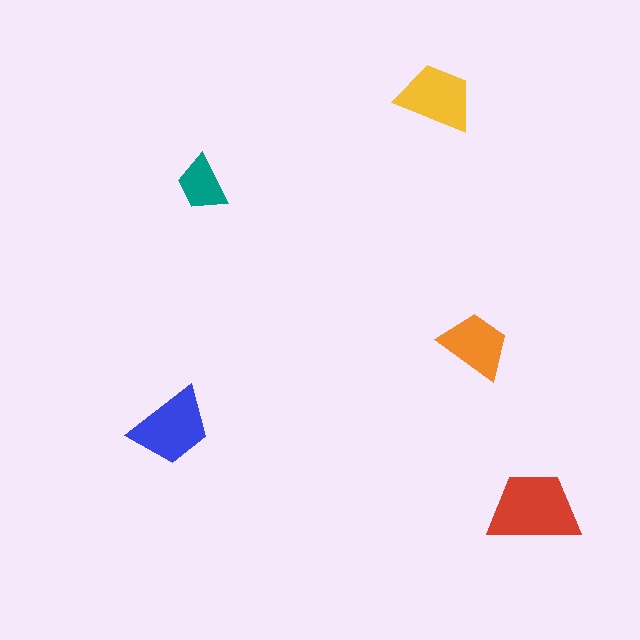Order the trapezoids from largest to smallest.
the red one, the blue one, the yellow one, the orange one, the teal one.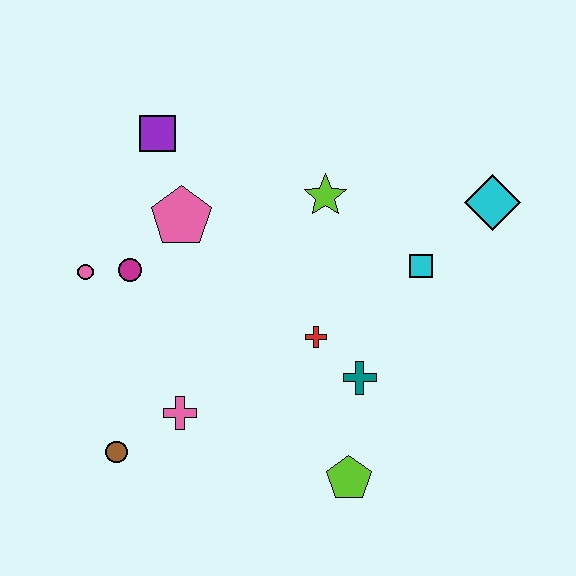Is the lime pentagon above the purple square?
No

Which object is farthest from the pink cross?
The cyan diamond is farthest from the pink cross.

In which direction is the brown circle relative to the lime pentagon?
The brown circle is to the left of the lime pentagon.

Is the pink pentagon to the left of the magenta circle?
No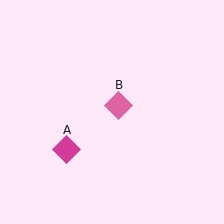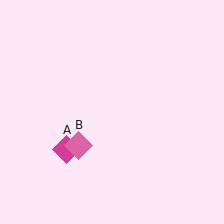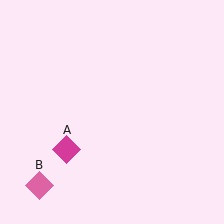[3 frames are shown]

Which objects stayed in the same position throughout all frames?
Magenta diamond (object A) remained stationary.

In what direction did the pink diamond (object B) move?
The pink diamond (object B) moved down and to the left.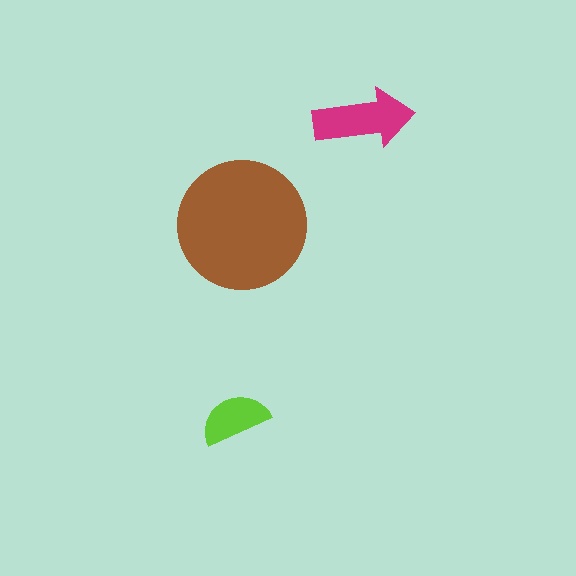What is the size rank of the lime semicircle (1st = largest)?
3rd.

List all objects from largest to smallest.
The brown circle, the magenta arrow, the lime semicircle.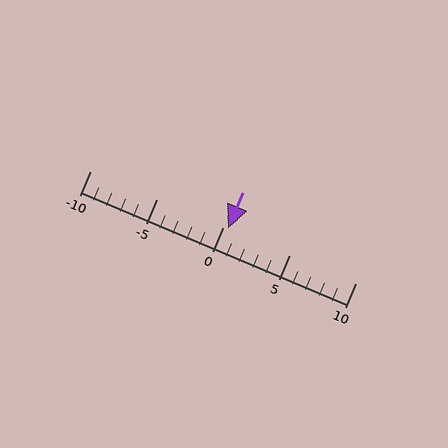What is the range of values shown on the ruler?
The ruler shows values from -10 to 10.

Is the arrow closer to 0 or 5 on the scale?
The arrow is closer to 0.